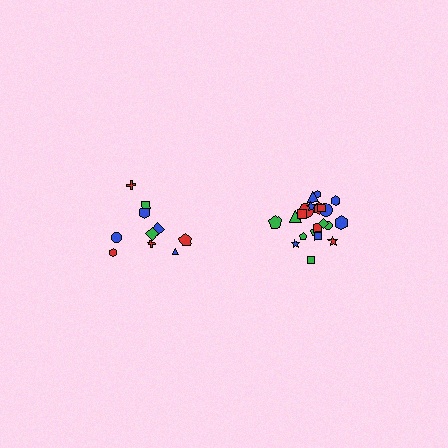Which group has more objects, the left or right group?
The right group.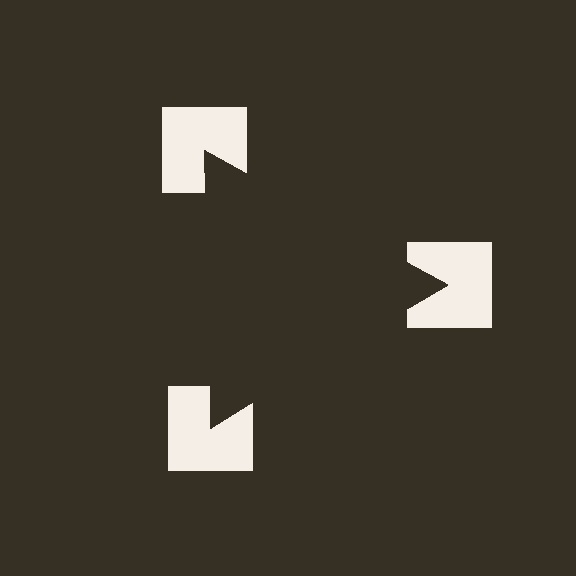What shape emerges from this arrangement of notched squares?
An illusory triangle — its edges are inferred from the aligned wedge cuts in the notched squares, not physically drawn.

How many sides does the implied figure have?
3 sides.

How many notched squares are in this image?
There are 3 — one at each vertex of the illusory triangle.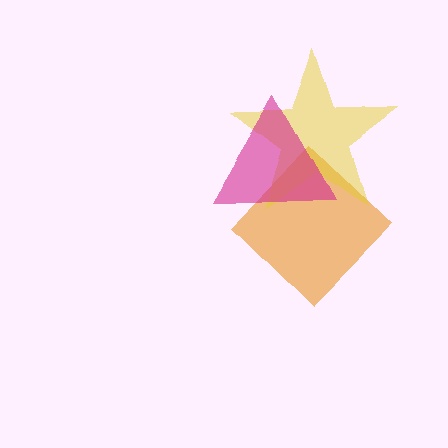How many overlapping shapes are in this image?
There are 3 overlapping shapes in the image.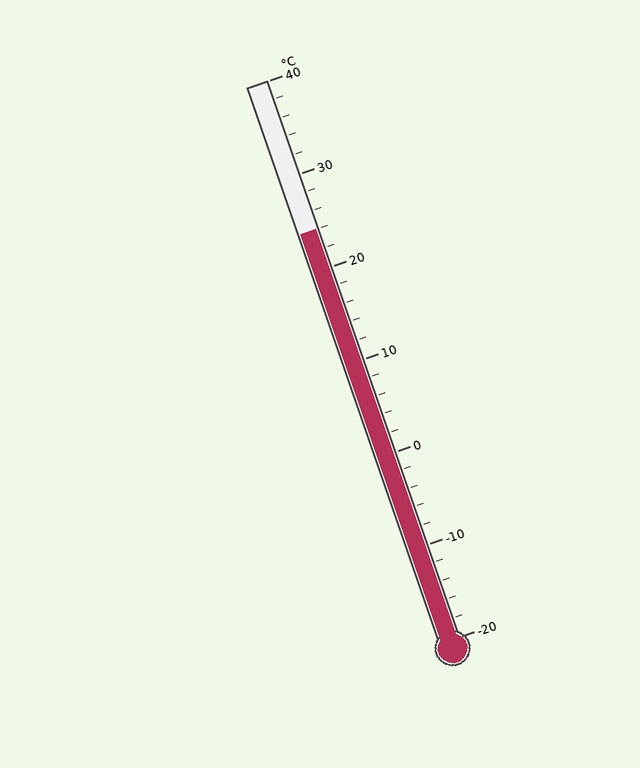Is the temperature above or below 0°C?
The temperature is above 0°C.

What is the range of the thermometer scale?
The thermometer scale ranges from -20°C to 40°C.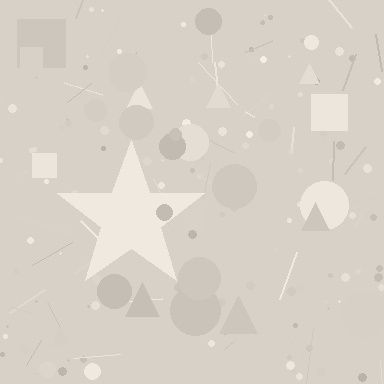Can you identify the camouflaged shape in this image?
The camouflaged shape is a star.